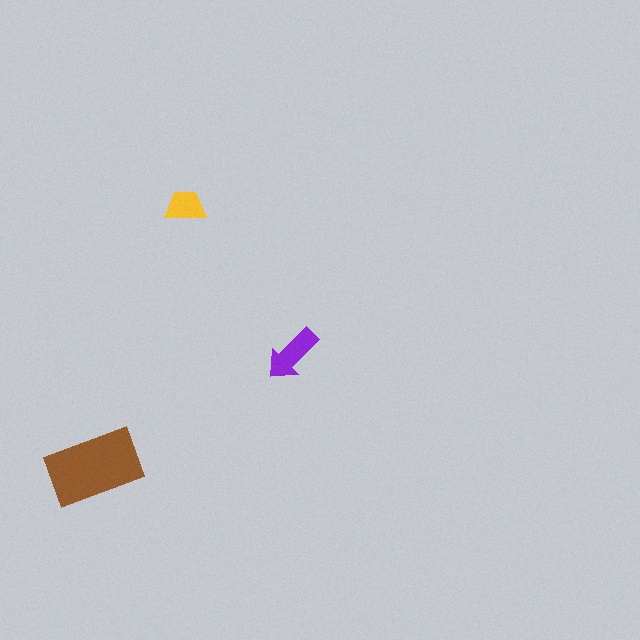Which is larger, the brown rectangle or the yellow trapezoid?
The brown rectangle.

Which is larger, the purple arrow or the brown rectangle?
The brown rectangle.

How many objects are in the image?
There are 3 objects in the image.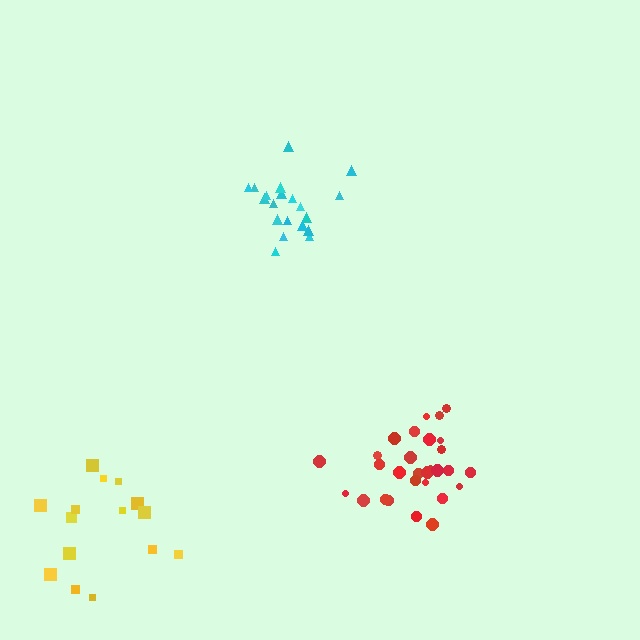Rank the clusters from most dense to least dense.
cyan, red, yellow.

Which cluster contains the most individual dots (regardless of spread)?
Red (31).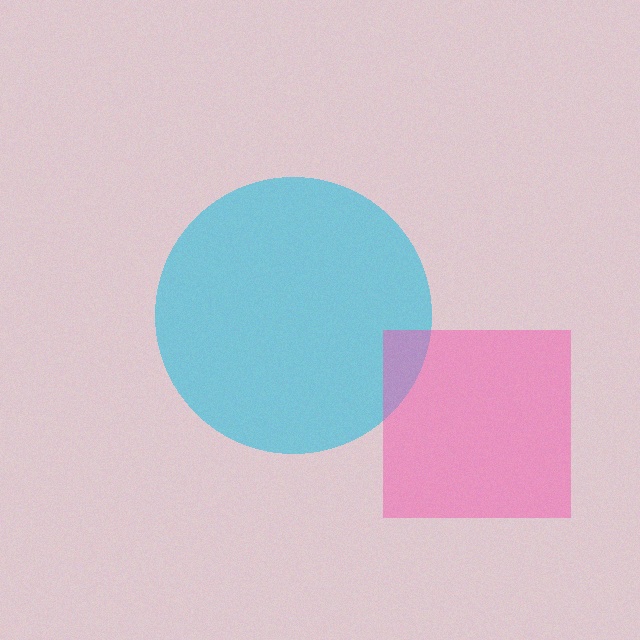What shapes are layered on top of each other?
The layered shapes are: a cyan circle, a pink square.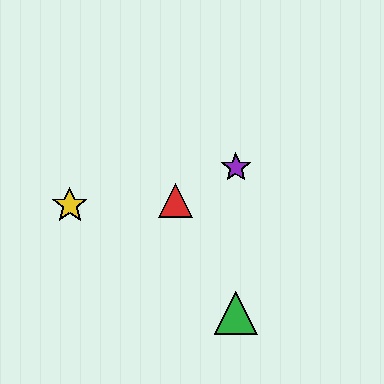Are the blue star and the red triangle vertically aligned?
No, the blue star is at x≈236 and the red triangle is at x≈175.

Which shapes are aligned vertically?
The blue star, the green triangle, the purple star are aligned vertically.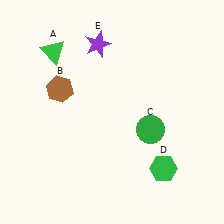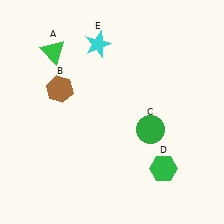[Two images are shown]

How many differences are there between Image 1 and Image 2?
There is 1 difference between the two images.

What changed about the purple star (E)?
In Image 1, E is purple. In Image 2, it changed to cyan.